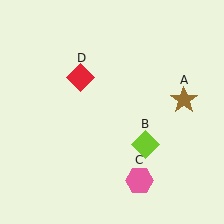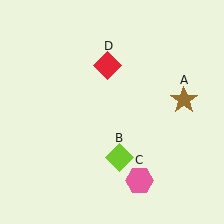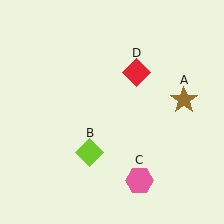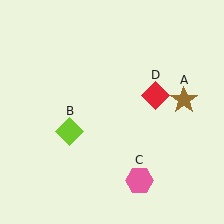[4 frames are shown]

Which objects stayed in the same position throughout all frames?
Brown star (object A) and pink hexagon (object C) remained stationary.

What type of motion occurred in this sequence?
The lime diamond (object B), red diamond (object D) rotated clockwise around the center of the scene.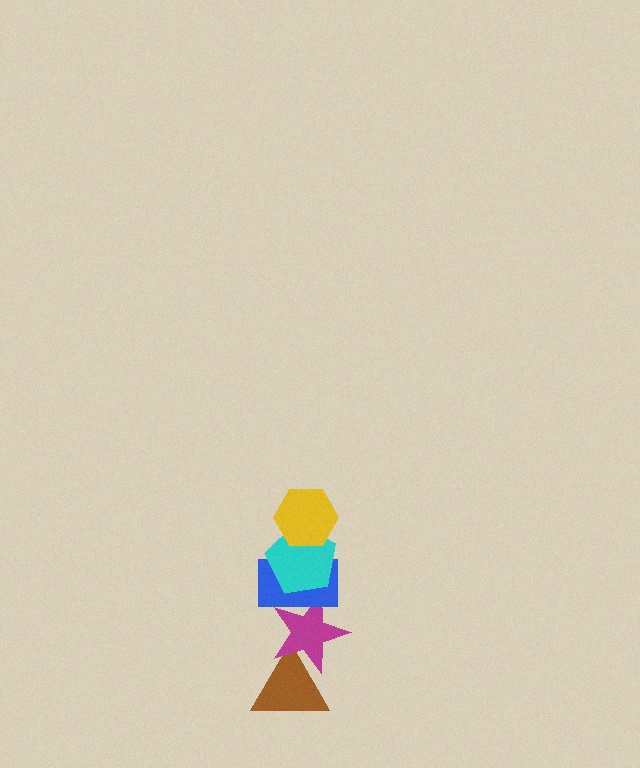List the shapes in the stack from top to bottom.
From top to bottom: the yellow hexagon, the cyan pentagon, the blue rectangle, the magenta star, the brown triangle.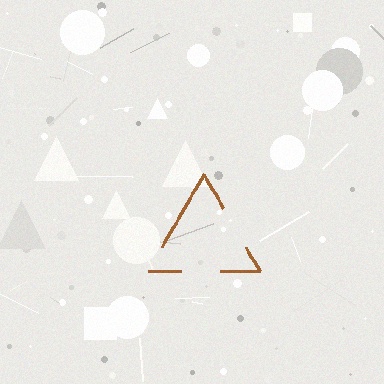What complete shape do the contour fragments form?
The contour fragments form a triangle.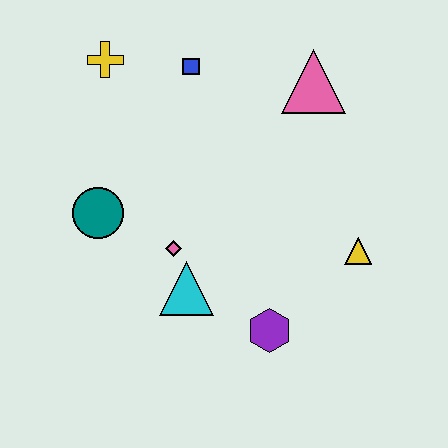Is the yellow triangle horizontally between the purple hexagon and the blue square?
No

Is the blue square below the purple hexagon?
No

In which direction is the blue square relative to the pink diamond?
The blue square is above the pink diamond.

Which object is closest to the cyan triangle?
The pink diamond is closest to the cyan triangle.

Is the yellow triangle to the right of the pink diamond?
Yes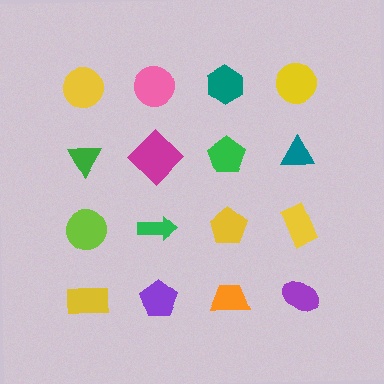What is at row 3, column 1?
A lime circle.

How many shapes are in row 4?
4 shapes.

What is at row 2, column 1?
A green triangle.